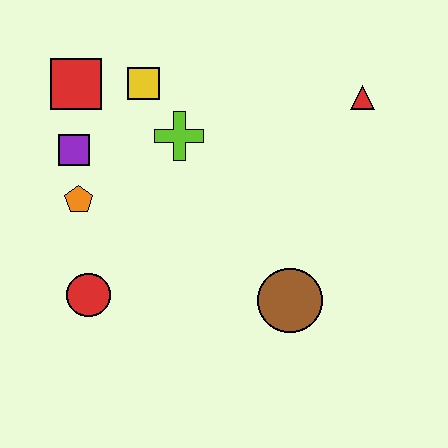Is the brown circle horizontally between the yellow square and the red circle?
No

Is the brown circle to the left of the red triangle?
Yes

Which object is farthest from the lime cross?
The brown circle is farthest from the lime cross.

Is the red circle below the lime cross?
Yes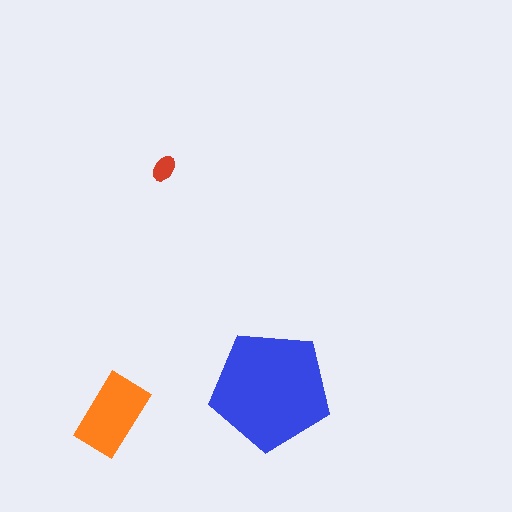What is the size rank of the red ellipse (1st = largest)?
3rd.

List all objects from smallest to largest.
The red ellipse, the orange rectangle, the blue pentagon.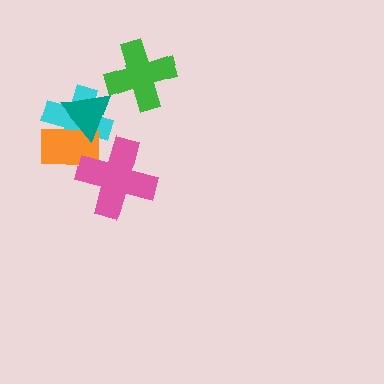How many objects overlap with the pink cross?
1 object overlaps with the pink cross.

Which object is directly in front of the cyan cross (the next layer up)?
The orange rectangle is directly in front of the cyan cross.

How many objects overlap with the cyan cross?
2 objects overlap with the cyan cross.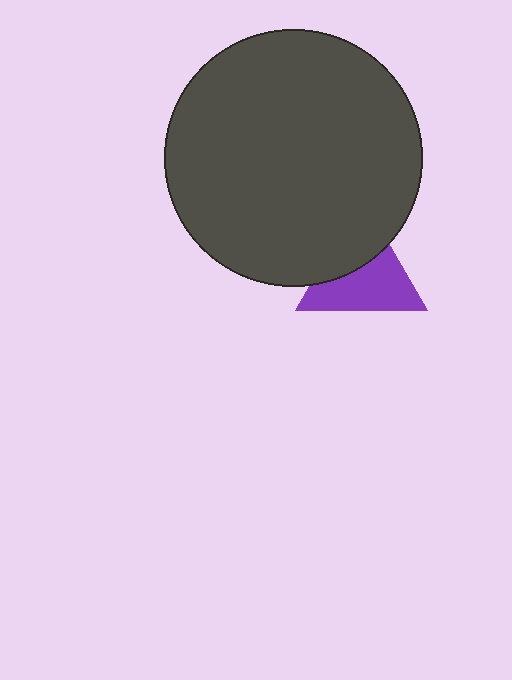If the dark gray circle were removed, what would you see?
You would see the complete purple triangle.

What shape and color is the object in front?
The object in front is a dark gray circle.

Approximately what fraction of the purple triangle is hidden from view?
Roughly 39% of the purple triangle is hidden behind the dark gray circle.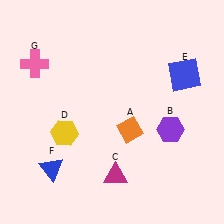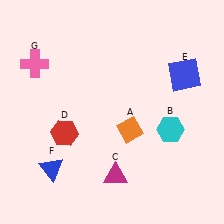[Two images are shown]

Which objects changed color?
B changed from purple to cyan. D changed from yellow to red.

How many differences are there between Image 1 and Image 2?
There are 2 differences between the two images.